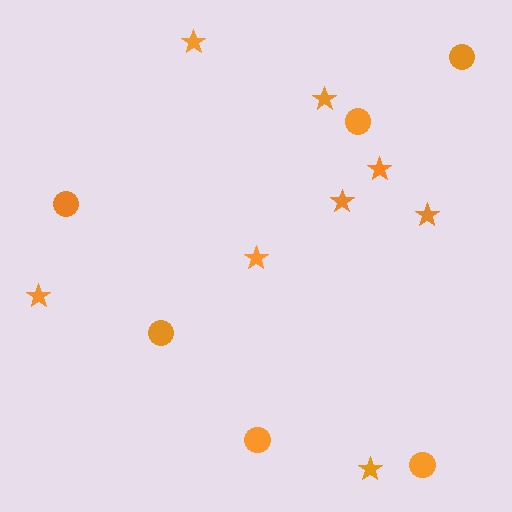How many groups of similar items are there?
There are 2 groups: one group of circles (6) and one group of stars (8).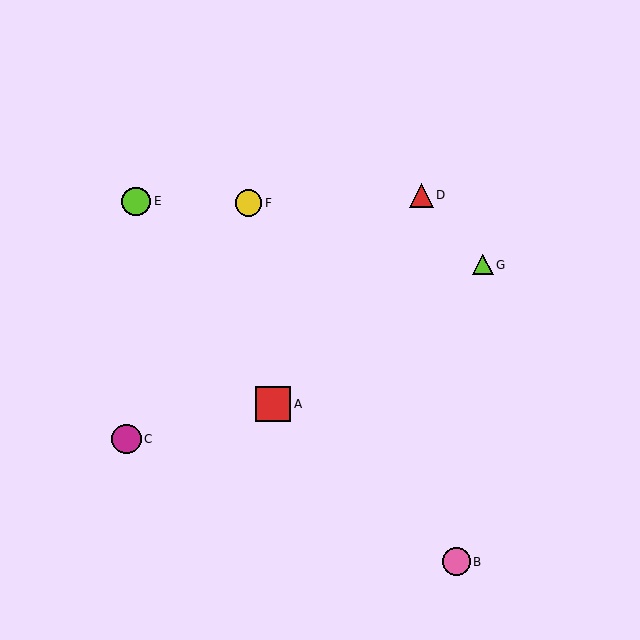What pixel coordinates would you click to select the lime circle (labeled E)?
Click at (136, 201) to select the lime circle E.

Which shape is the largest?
The red square (labeled A) is the largest.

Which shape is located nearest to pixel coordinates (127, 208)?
The lime circle (labeled E) at (136, 201) is nearest to that location.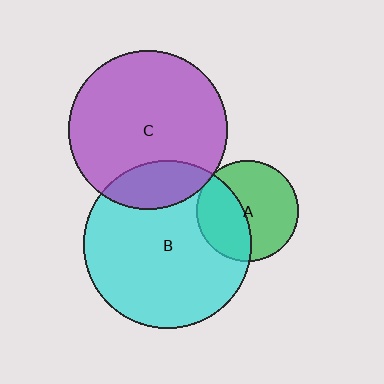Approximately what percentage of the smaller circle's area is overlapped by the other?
Approximately 20%.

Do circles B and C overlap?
Yes.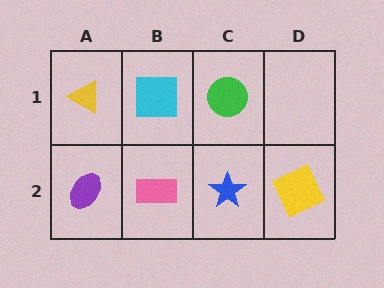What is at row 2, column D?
A yellow square.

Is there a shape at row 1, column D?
No, that cell is empty.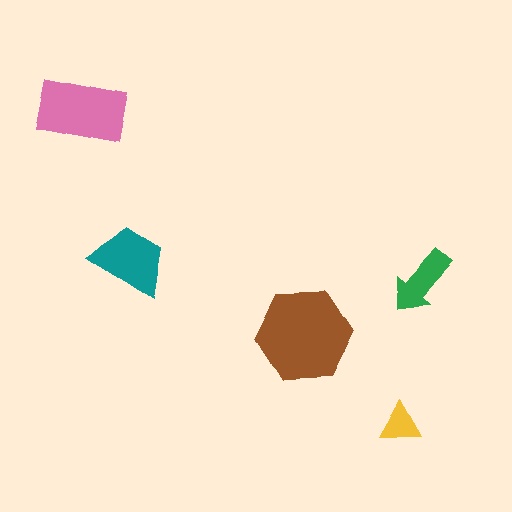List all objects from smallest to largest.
The yellow triangle, the green arrow, the teal trapezoid, the pink rectangle, the brown hexagon.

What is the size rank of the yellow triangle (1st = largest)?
5th.